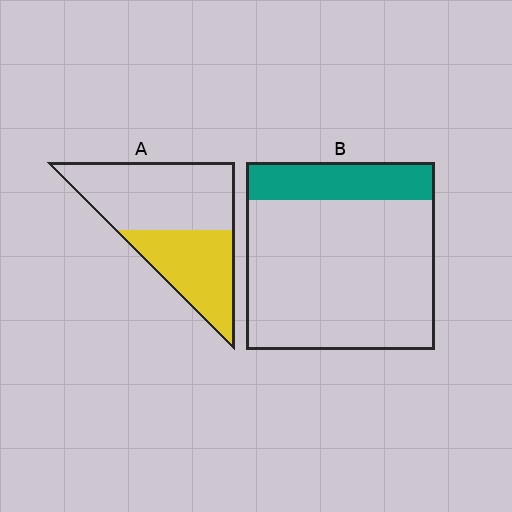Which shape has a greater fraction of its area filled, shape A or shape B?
Shape A.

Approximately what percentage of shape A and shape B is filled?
A is approximately 40% and B is approximately 20%.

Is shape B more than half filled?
No.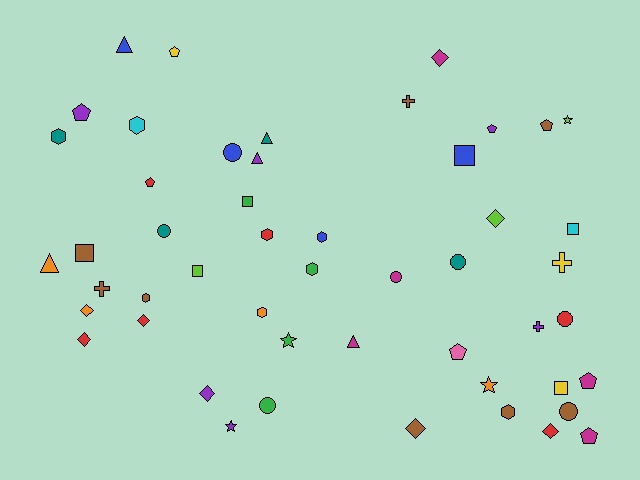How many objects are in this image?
There are 50 objects.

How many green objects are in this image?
There are 4 green objects.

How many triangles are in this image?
There are 5 triangles.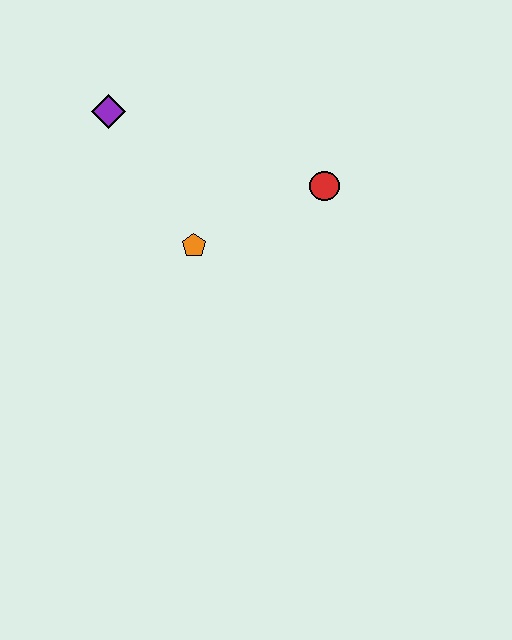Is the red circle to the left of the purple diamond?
No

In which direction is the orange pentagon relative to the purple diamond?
The orange pentagon is below the purple diamond.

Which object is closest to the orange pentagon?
The red circle is closest to the orange pentagon.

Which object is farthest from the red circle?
The purple diamond is farthest from the red circle.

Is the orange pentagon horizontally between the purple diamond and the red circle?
Yes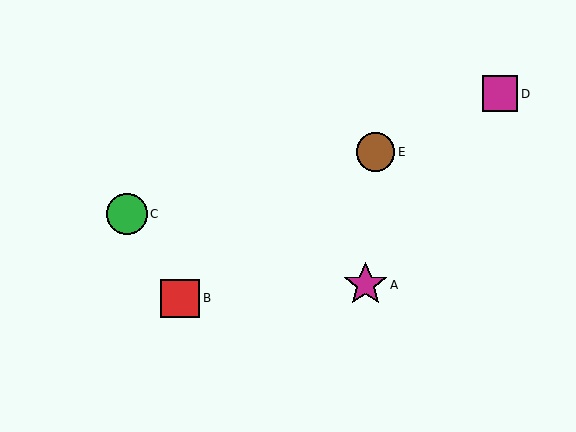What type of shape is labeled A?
Shape A is a magenta star.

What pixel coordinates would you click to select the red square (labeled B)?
Click at (180, 298) to select the red square B.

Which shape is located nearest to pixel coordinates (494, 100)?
The magenta square (labeled D) at (500, 94) is nearest to that location.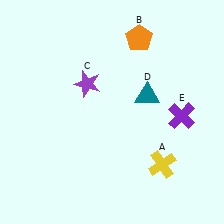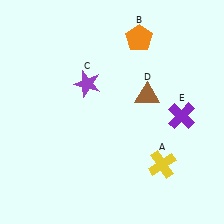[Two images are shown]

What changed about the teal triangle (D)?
In Image 1, D is teal. In Image 2, it changed to brown.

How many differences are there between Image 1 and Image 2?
There is 1 difference between the two images.